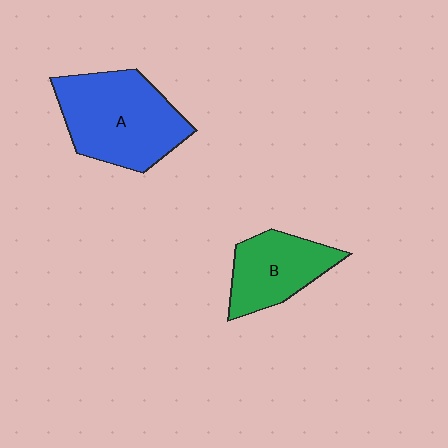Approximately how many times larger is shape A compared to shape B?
Approximately 1.6 times.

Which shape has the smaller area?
Shape B (green).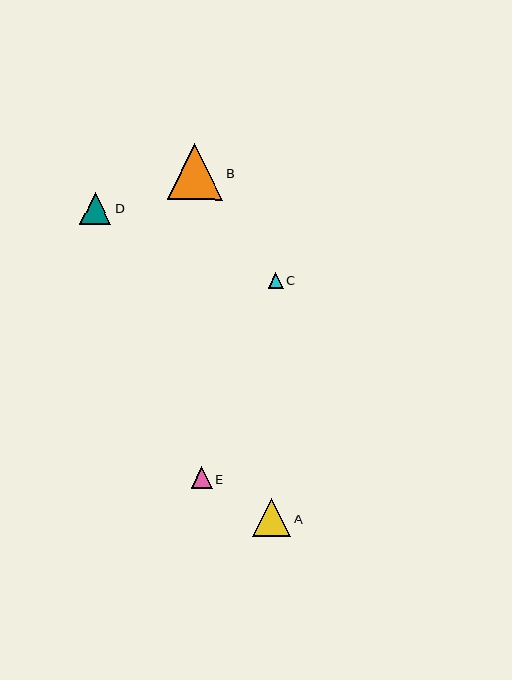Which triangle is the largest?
Triangle B is the largest with a size of approximately 55 pixels.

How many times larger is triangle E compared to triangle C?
Triangle E is approximately 1.4 times the size of triangle C.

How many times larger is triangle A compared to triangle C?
Triangle A is approximately 2.5 times the size of triangle C.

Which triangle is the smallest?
Triangle C is the smallest with a size of approximately 15 pixels.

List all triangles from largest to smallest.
From largest to smallest: B, A, D, E, C.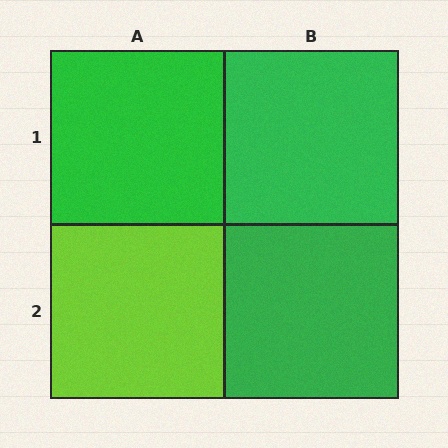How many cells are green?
3 cells are green.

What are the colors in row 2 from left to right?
Lime, green.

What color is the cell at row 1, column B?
Green.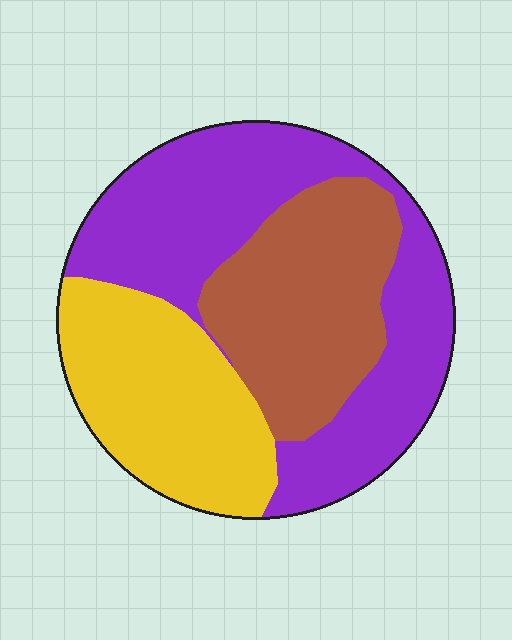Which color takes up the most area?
Purple, at roughly 45%.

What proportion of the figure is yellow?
Yellow takes up between a sixth and a third of the figure.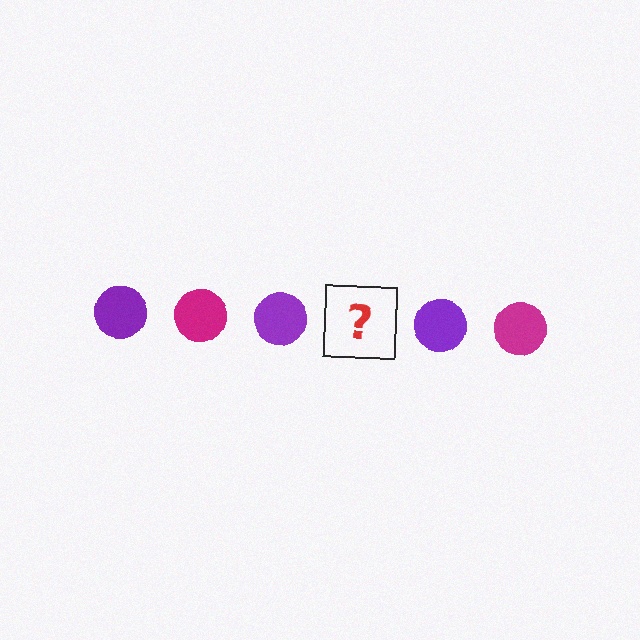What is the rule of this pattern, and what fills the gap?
The rule is that the pattern cycles through purple, magenta circles. The gap should be filled with a magenta circle.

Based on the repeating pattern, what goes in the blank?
The blank should be a magenta circle.